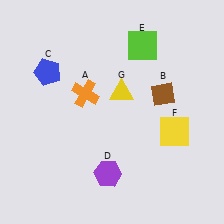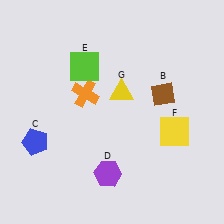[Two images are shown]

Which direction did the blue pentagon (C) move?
The blue pentagon (C) moved down.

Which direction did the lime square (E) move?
The lime square (E) moved left.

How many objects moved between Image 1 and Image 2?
2 objects moved between the two images.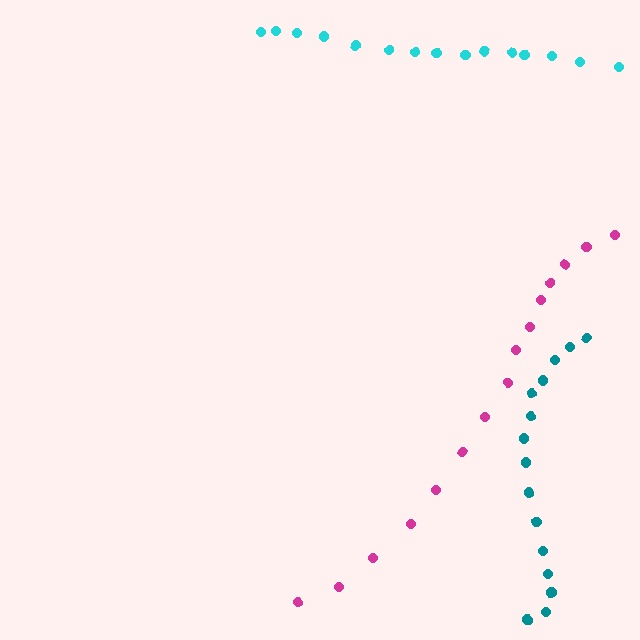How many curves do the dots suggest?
There are 3 distinct paths.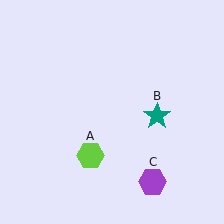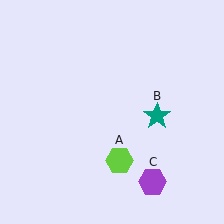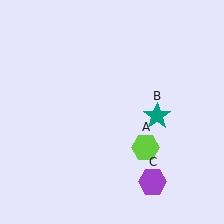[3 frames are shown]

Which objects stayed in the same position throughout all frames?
Teal star (object B) and purple hexagon (object C) remained stationary.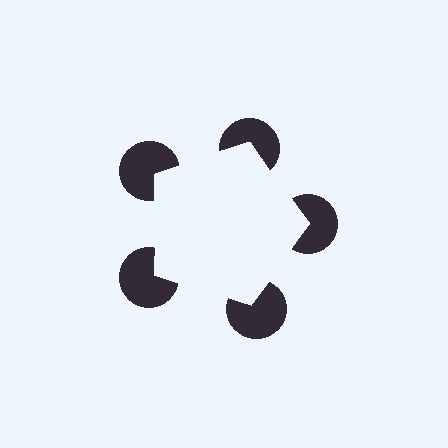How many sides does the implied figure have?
5 sides.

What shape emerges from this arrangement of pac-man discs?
An illusory pentagon — its edges are inferred from the aligned wedge cuts in the pac-man discs, not physically drawn.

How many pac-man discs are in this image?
There are 5 — one at each vertex of the illusory pentagon.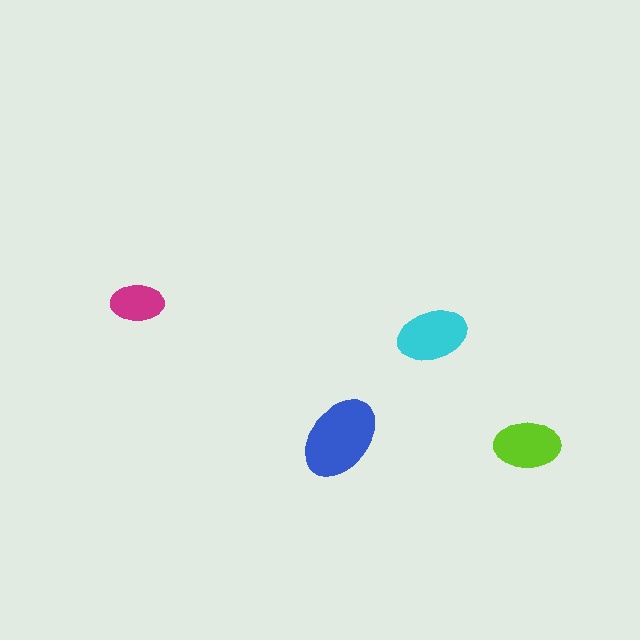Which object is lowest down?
The lime ellipse is bottommost.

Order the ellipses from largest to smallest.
the blue one, the cyan one, the lime one, the magenta one.